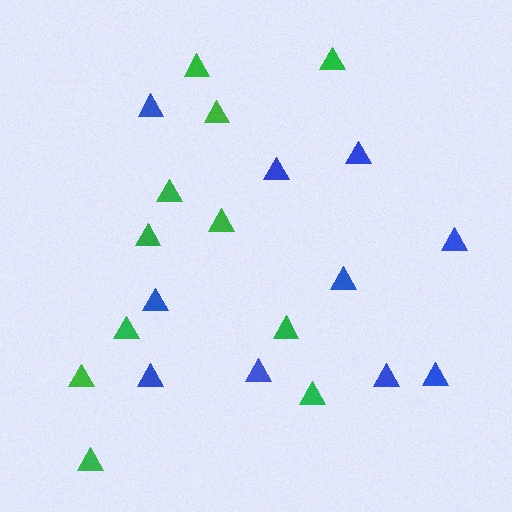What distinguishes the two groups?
There are 2 groups: one group of blue triangles (10) and one group of green triangles (11).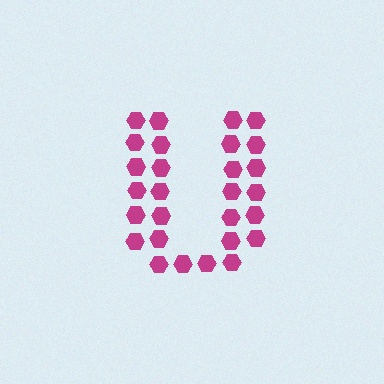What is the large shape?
The large shape is the letter U.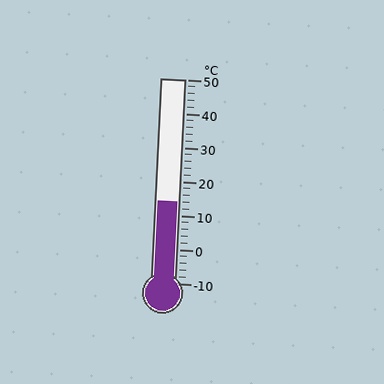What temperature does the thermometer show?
The thermometer shows approximately 14°C.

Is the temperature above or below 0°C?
The temperature is above 0°C.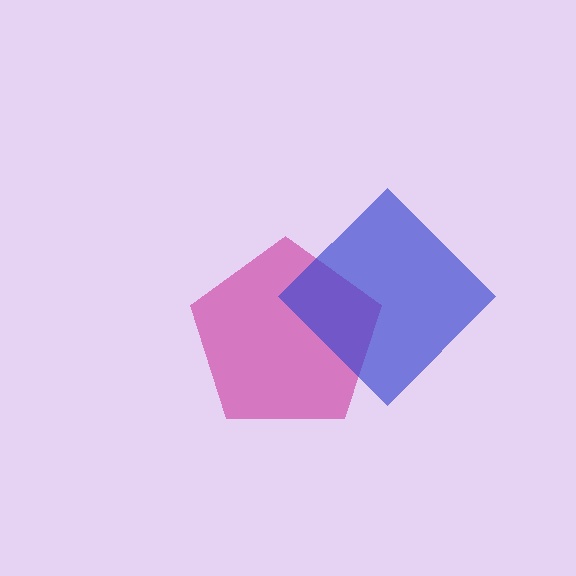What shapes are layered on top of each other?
The layered shapes are: a magenta pentagon, a blue diamond.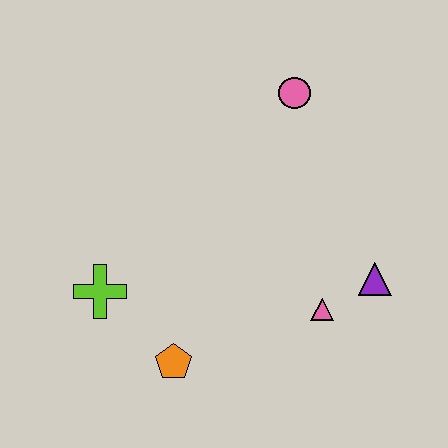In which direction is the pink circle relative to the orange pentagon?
The pink circle is above the orange pentagon.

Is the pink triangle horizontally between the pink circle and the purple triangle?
Yes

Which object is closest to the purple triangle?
The pink triangle is closest to the purple triangle.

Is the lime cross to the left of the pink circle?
Yes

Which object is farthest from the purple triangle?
The lime cross is farthest from the purple triangle.